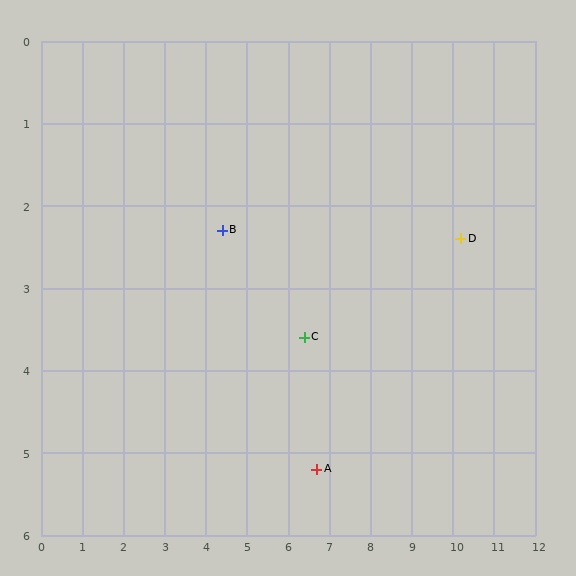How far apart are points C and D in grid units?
Points C and D are about 4.0 grid units apart.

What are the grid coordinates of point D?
Point D is at approximately (10.2, 2.4).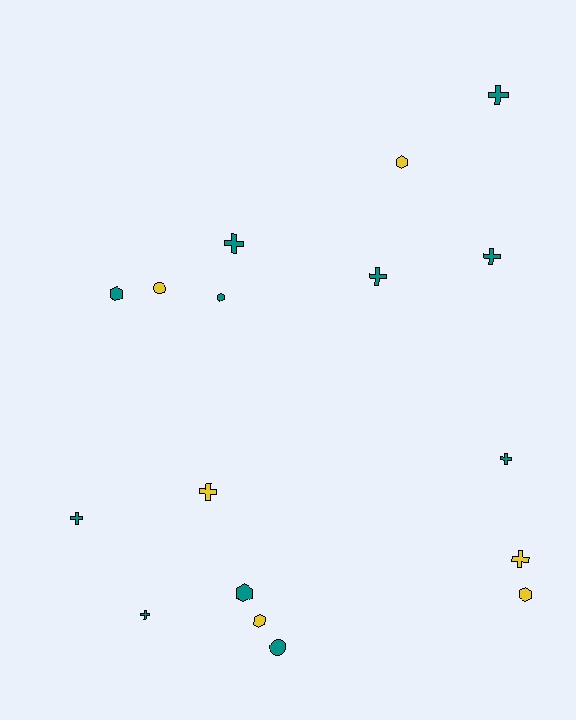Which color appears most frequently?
Teal, with 11 objects.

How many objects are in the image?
There are 17 objects.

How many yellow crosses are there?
There are 2 yellow crosses.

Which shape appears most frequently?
Cross, with 9 objects.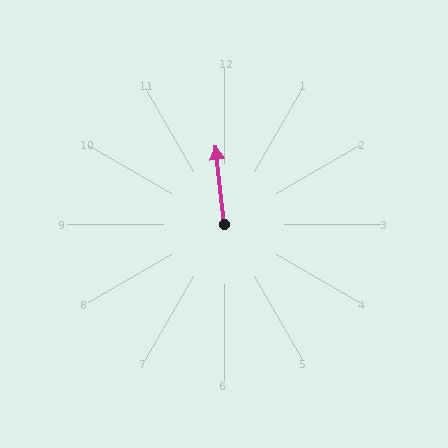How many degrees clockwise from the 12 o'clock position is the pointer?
Approximately 354 degrees.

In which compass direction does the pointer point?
North.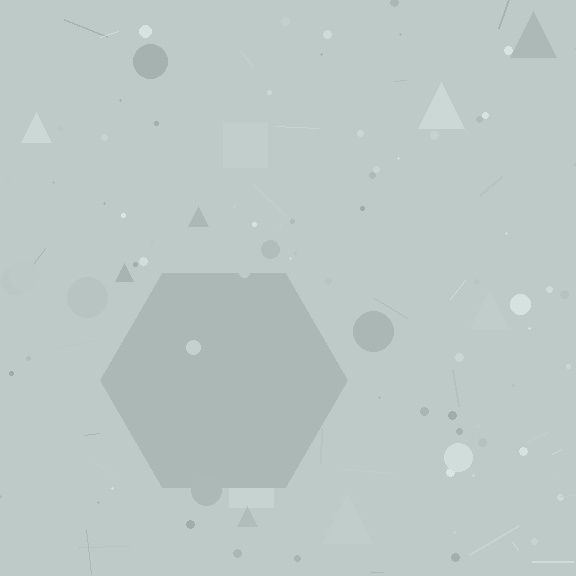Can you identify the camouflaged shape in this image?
The camouflaged shape is a hexagon.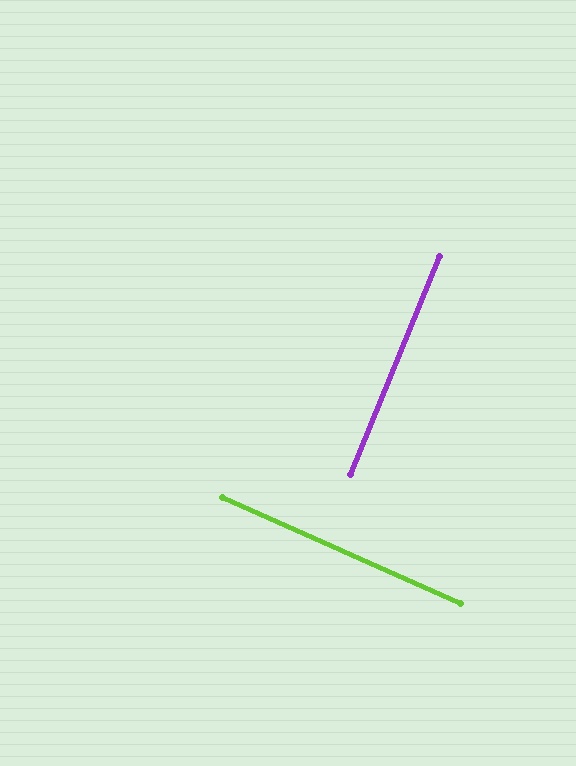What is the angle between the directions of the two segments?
Approximately 88 degrees.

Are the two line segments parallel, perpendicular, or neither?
Perpendicular — they meet at approximately 88°.